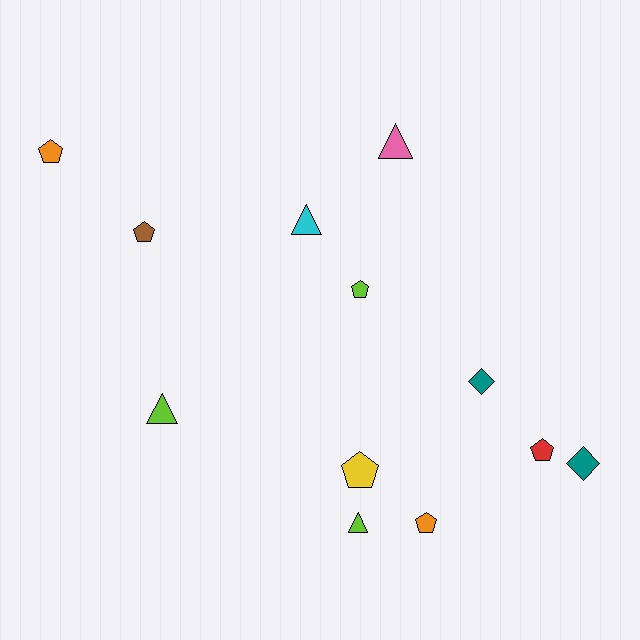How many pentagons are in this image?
There are 6 pentagons.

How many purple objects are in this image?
There are no purple objects.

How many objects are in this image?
There are 12 objects.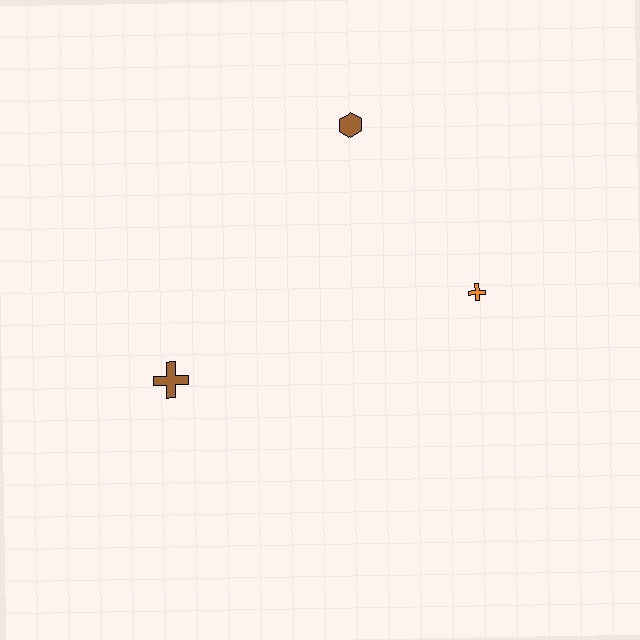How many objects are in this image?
There are 3 objects.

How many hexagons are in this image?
There is 1 hexagon.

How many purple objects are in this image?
There are no purple objects.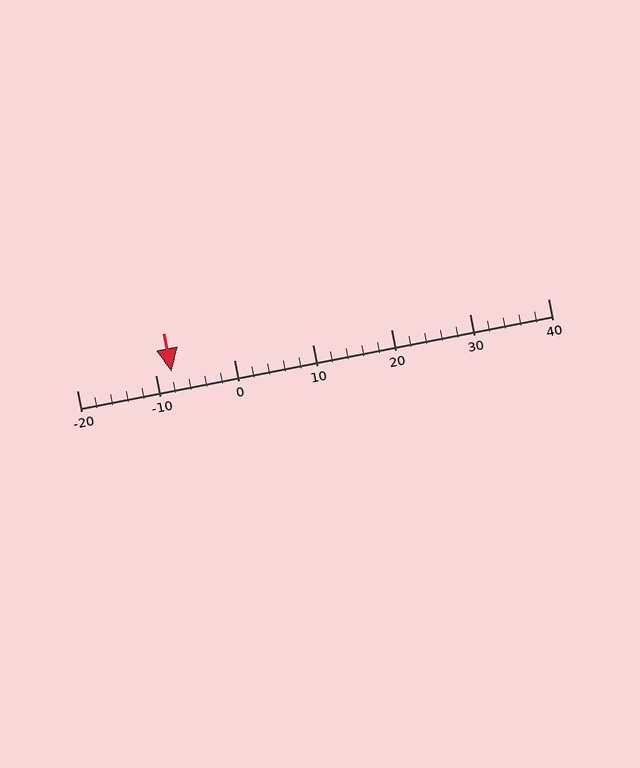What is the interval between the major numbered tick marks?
The major tick marks are spaced 10 units apart.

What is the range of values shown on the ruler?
The ruler shows values from -20 to 40.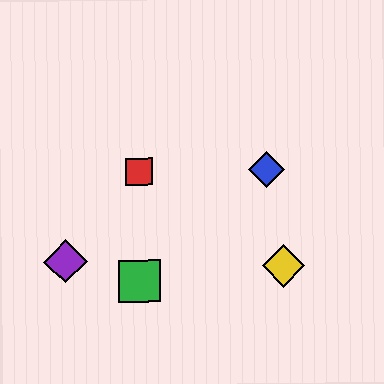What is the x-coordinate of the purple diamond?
The purple diamond is at x≈65.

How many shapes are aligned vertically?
2 shapes (the red square, the green square) are aligned vertically.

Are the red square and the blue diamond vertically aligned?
No, the red square is at x≈139 and the blue diamond is at x≈266.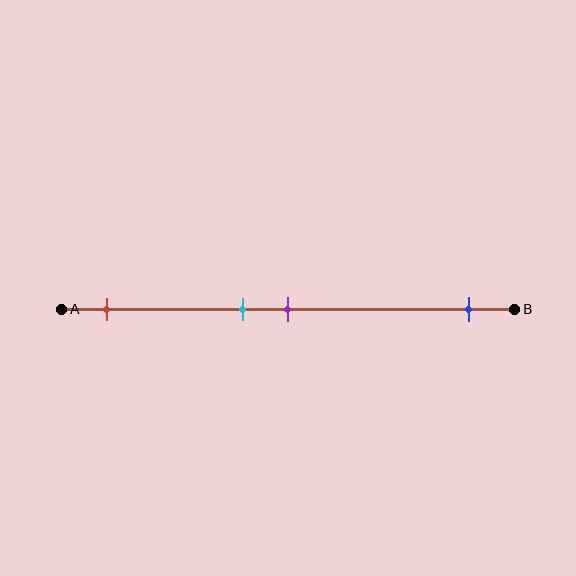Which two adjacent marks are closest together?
The cyan and purple marks are the closest adjacent pair.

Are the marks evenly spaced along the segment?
No, the marks are not evenly spaced.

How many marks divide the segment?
There are 4 marks dividing the segment.